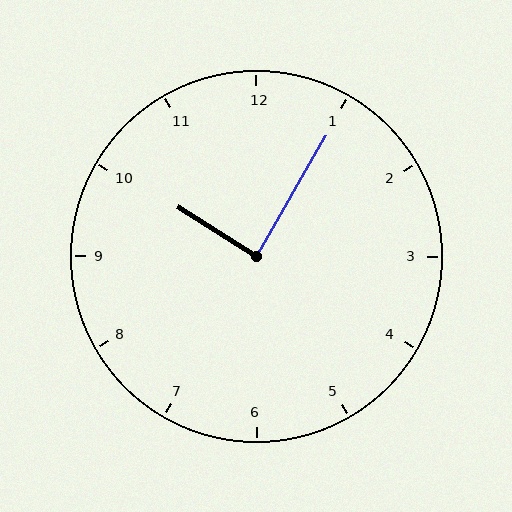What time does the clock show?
10:05.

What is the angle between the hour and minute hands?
Approximately 88 degrees.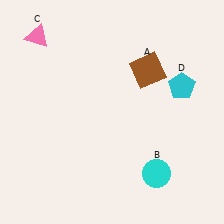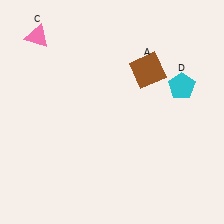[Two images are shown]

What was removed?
The cyan circle (B) was removed in Image 2.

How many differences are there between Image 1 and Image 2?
There is 1 difference between the two images.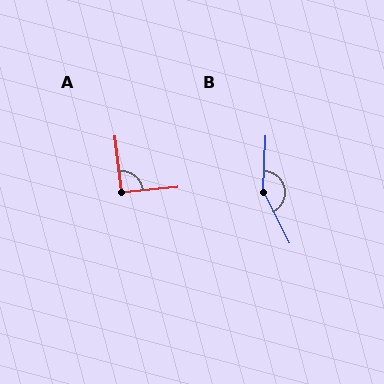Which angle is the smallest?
A, at approximately 92 degrees.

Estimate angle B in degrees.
Approximately 151 degrees.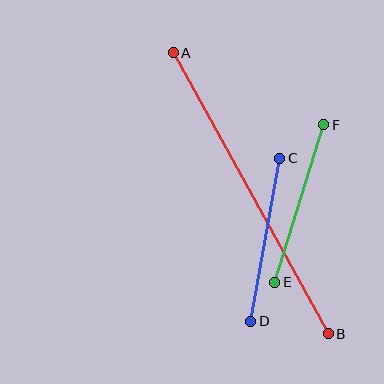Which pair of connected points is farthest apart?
Points A and B are farthest apart.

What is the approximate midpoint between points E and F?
The midpoint is at approximately (299, 204) pixels.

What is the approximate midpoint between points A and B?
The midpoint is at approximately (251, 193) pixels.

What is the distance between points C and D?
The distance is approximately 166 pixels.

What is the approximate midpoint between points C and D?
The midpoint is at approximately (265, 240) pixels.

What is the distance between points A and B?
The distance is approximately 321 pixels.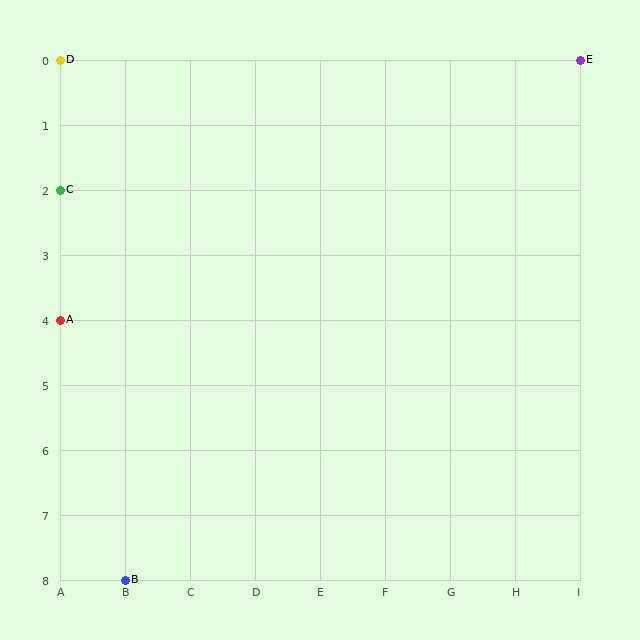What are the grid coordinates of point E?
Point E is at grid coordinates (I, 0).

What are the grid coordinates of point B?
Point B is at grid coordinates (B, 8).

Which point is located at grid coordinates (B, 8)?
Point B is at (B, 8).